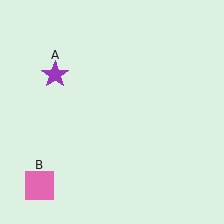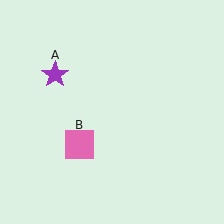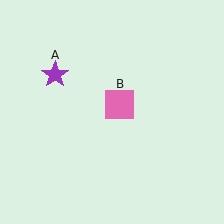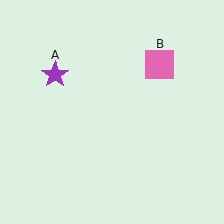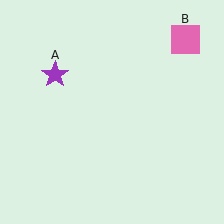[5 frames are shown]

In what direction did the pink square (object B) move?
The pink square (object B) moved up and to the right.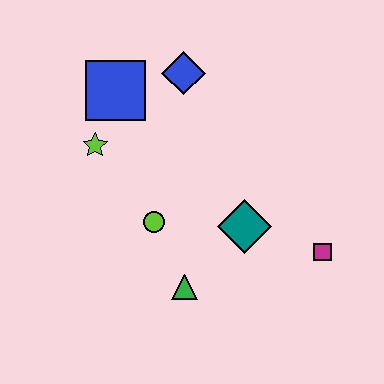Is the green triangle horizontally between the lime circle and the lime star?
No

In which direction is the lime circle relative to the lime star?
The lime circle is below the lime star.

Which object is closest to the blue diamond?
The blue square is closest to the blue diamond.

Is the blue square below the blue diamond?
Yes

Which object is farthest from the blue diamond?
The magenta square is farthest from the blue diamond.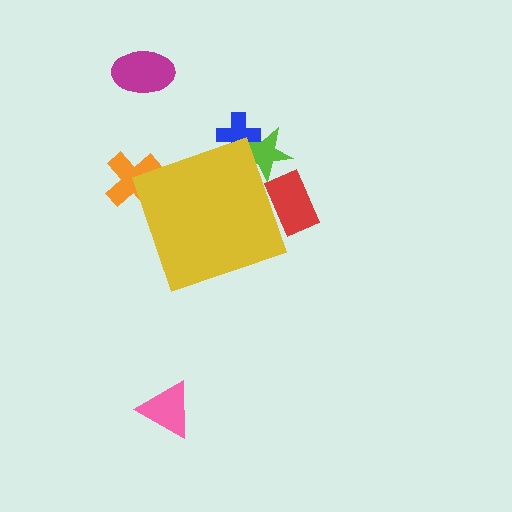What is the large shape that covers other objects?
A yellow diamond.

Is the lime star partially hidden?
Yes, the lime star is partially hidden behind the yellow diamond.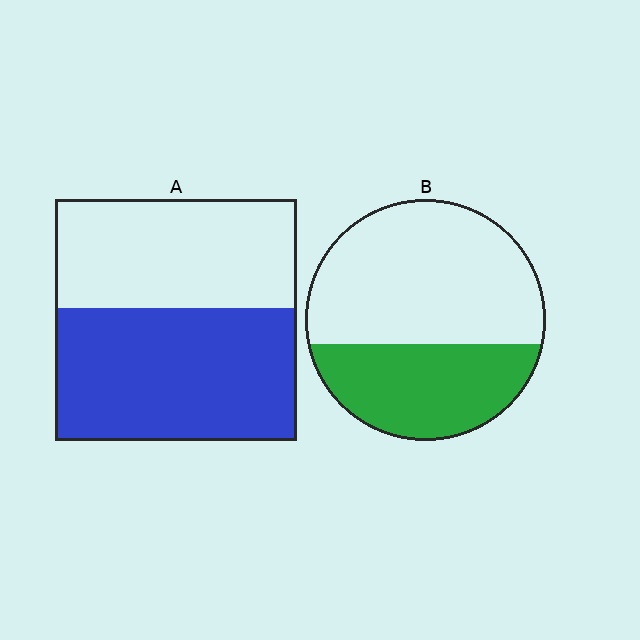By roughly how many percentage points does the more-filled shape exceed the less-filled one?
By roughly 20 percentage points (A over B).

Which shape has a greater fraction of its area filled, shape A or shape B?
Shape A.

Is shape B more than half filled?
No.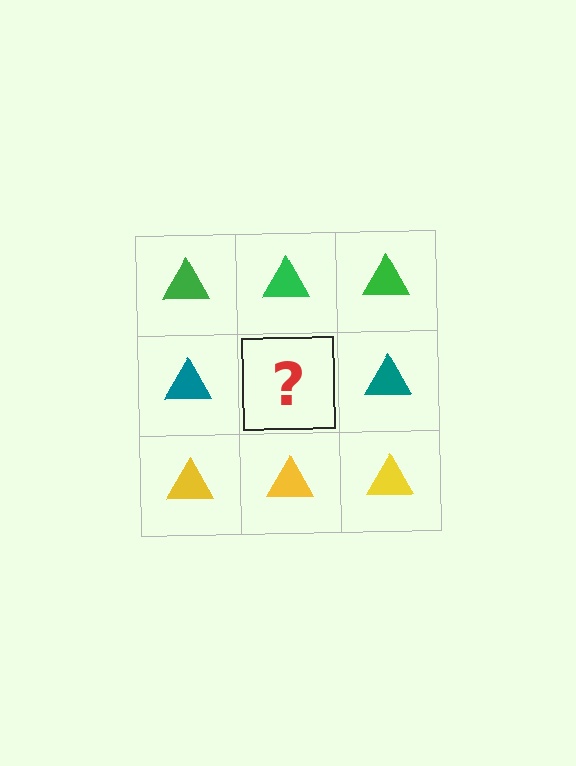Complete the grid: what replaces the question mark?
The question mark should be replaced with a teal triangle.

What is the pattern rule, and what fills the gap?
The rule is that each row has a consistent color. The gap should be filled with a teal triangle.